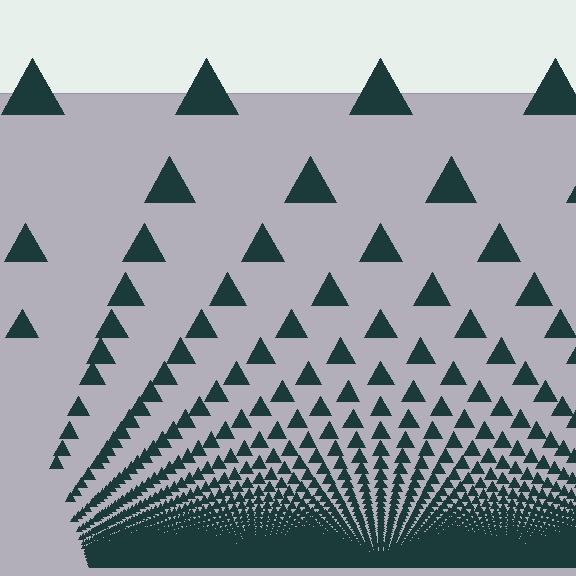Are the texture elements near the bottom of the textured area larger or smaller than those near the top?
Smaller. The gradient is inverted — elements near the bottom are smaller and denser.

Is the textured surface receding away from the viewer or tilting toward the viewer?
The surface appears to tilt toward the viewer. Texture elements get larger and sparser toward the top.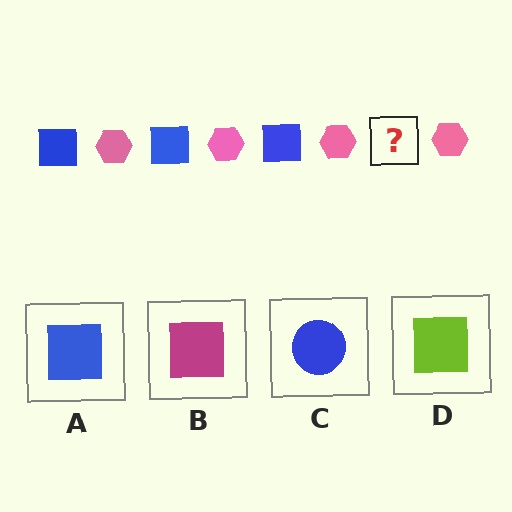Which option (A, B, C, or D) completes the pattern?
A.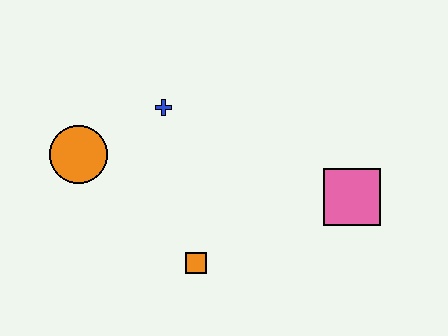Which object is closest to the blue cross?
The orange circle is closest to the blue cross.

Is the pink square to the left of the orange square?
No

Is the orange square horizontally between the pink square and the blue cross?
Yes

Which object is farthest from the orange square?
The pink square is farthest from the orange square.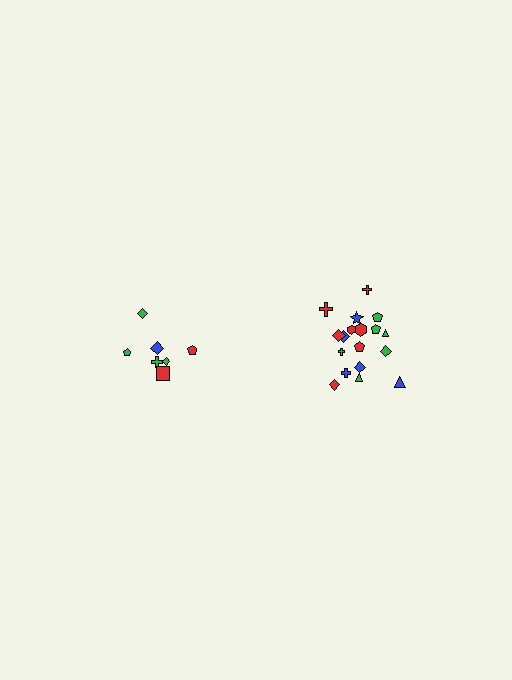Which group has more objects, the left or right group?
The right group.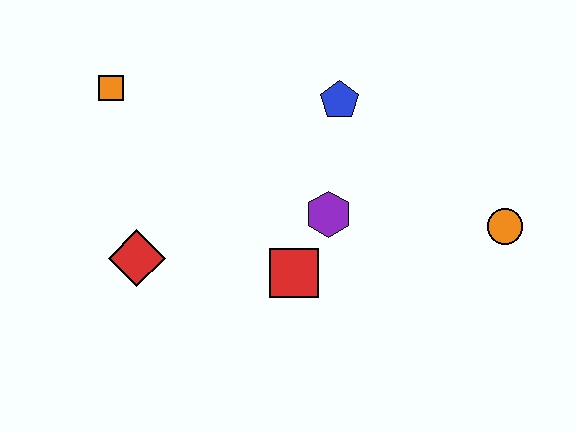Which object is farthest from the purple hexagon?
The orange square is farthest from the purple hexagon.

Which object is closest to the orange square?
The red diamond is closest to the orange square.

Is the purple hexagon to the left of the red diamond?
No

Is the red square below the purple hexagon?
Yes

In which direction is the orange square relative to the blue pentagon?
The orange square is to the left of the blue pentagon.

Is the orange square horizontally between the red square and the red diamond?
No